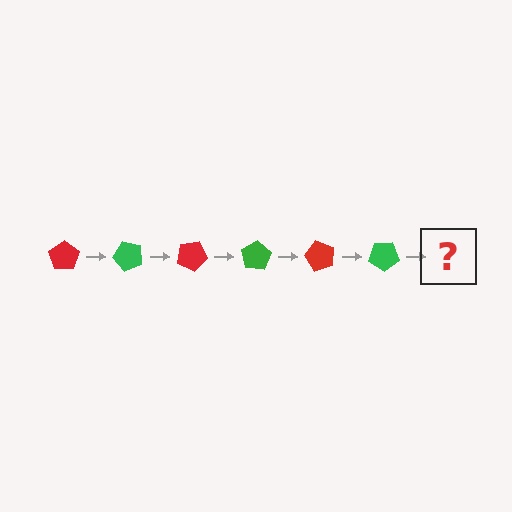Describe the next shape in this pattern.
It should be a red pentagon, rotated 300 degrees from the start.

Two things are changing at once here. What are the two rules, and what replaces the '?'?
The two rules are that it rotates 50 degrees each step and the color cycles through red and green. The '?' should be a red pentagon, rotated 300 degrees from the start.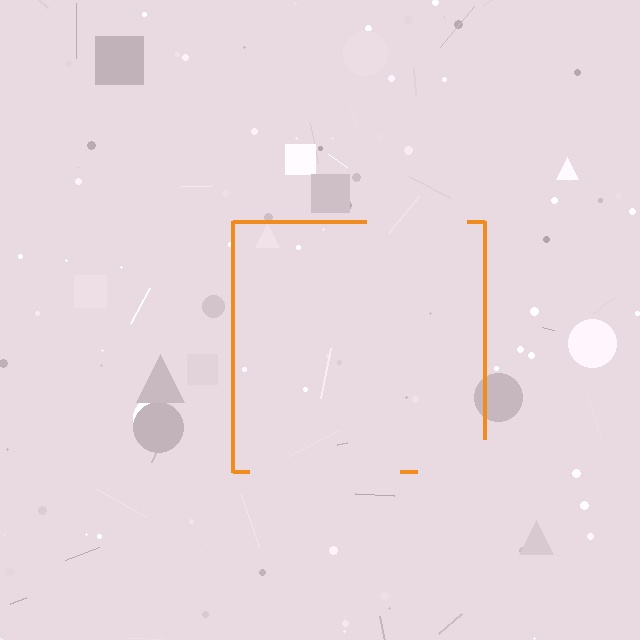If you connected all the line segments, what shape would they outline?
They would outline a square.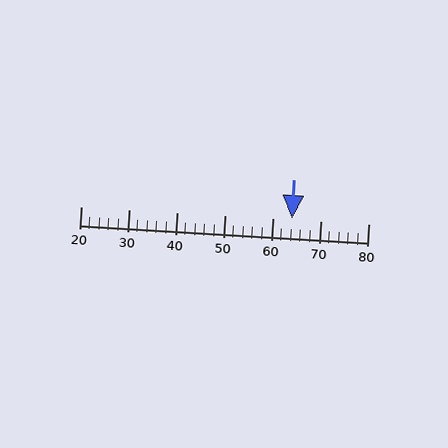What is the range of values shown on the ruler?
The ruler shows values from 20 to 80.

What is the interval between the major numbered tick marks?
The major tick marks are spaced 10 units apart.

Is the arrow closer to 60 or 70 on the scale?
The arrow is closer to 60.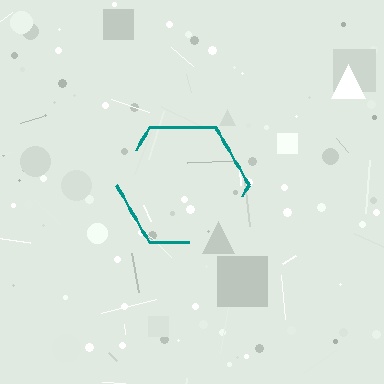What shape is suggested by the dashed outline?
The dashed outline suggests a hexagon.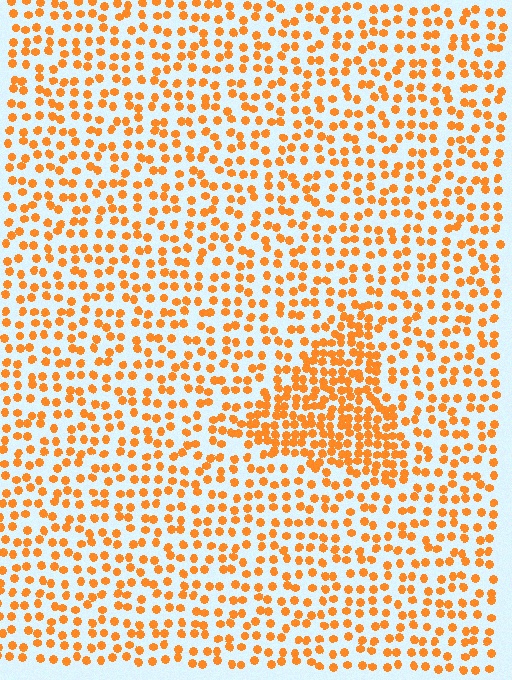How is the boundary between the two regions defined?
The boundary is defined by a change in element density (approximately 2.0x ratio). All elements are the same color, size, and shape.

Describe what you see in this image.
The image contains small orange elements arranged at two different densities. A triangle-shaped region is visible where the elements are more densely packed than the surrounding area.